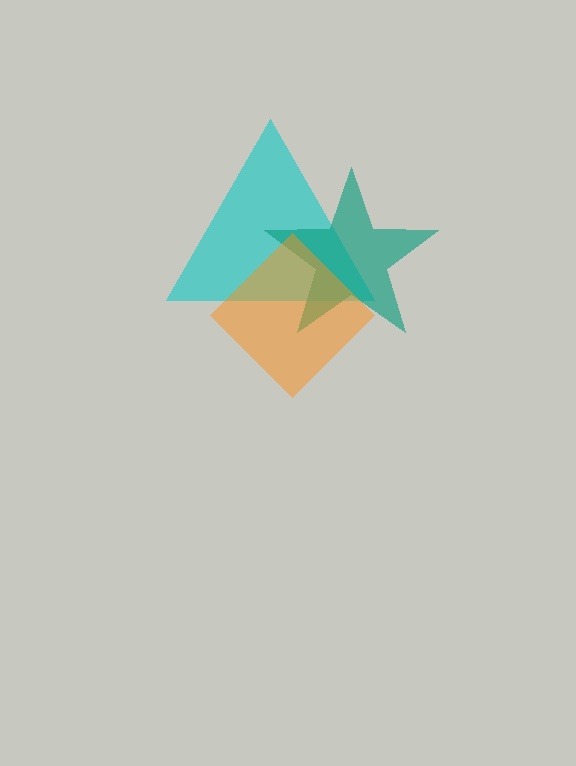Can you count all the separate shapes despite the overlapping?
Yes, there are 3 separate shapes.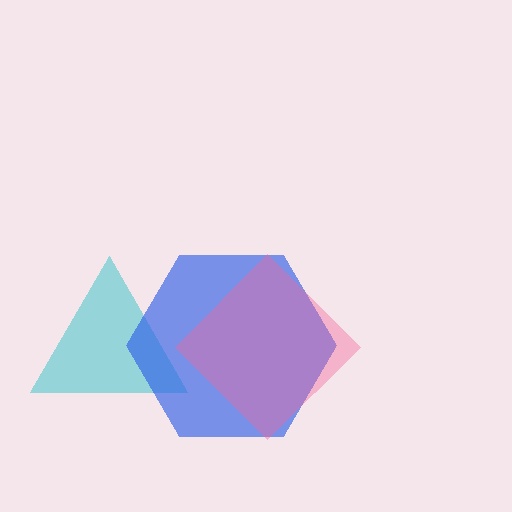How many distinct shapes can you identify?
There are 3 distinct shapes: a cyan triangle, a blue hexagon, a pink diamond.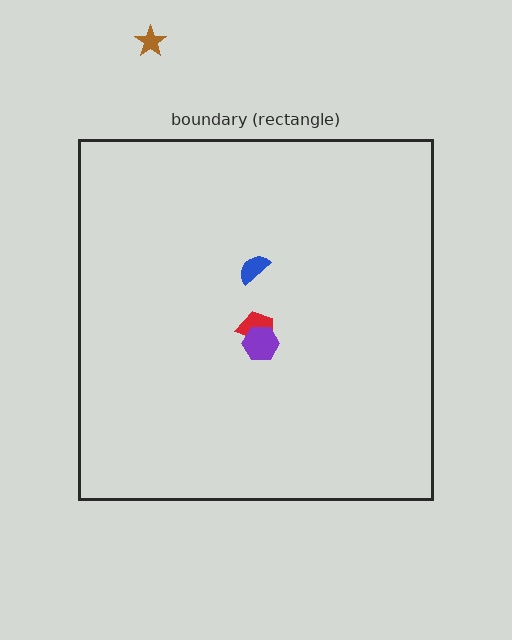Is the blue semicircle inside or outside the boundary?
Inside.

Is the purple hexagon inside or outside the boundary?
Inside.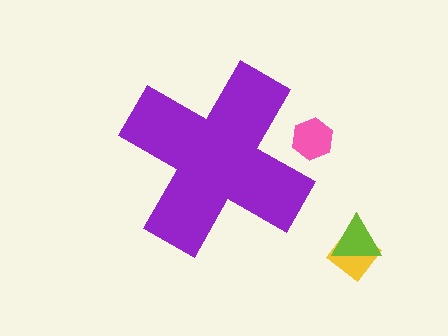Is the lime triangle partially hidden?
No, the lime triangle is fully visible.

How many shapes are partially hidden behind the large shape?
1 shape is partially hidden.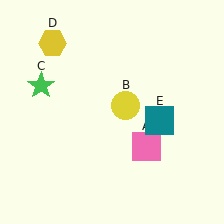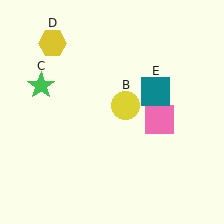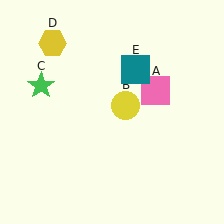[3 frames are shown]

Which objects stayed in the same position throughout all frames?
Yellow circle (object B) and green star (object C) and yellow hexagon (object D) remained stationary.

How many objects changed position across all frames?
2 objects changed position: pink square (object A), teal square (object E).